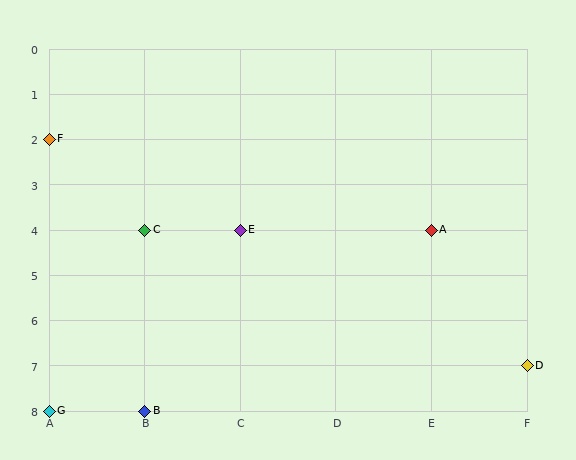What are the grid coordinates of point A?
Point A is at grid coordinates (E, 4).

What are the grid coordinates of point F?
Point F is at grid coordinates (A, 2).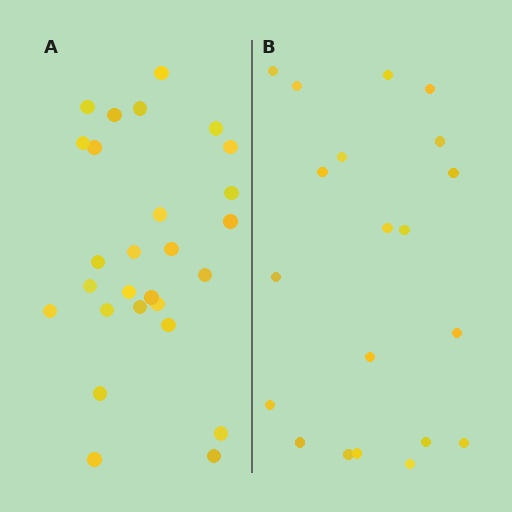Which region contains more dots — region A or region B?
Region A (the left region) has more dots.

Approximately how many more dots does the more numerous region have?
Region A has roughly 8 or so more dots than region B.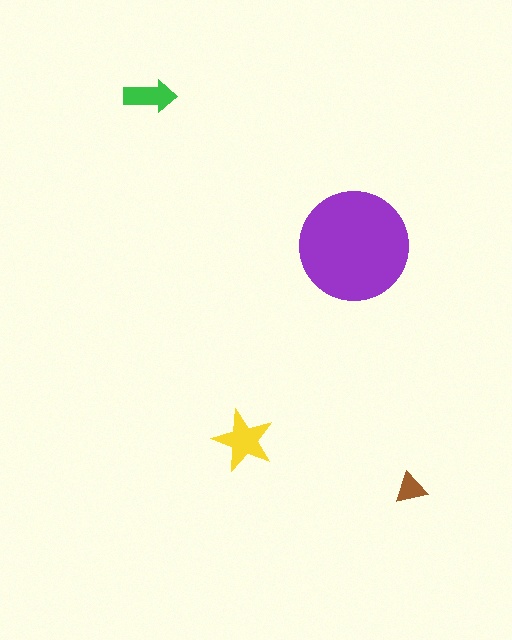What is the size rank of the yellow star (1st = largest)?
2nd.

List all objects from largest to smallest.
The purple circle, the yellow star, the green arrow, the brown triangle.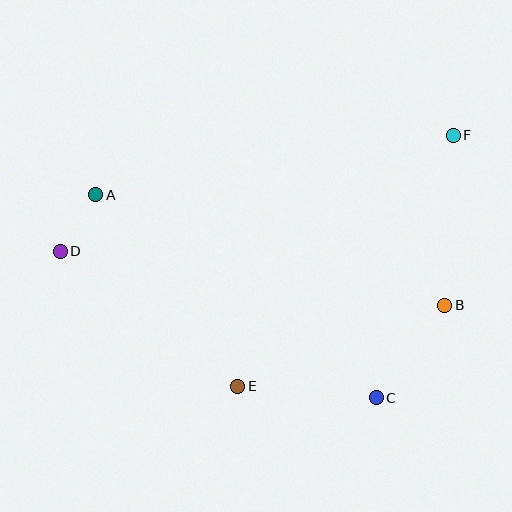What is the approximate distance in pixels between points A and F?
The distance between A and F is approximately 363 pixels.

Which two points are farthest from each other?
Points D and F are farthest from each other.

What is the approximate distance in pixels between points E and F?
The distance between E and F is approximately 331 pixels.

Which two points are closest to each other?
Points A and D are closest to each other.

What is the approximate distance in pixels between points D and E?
The distance between D and E is approximately 223 pixels.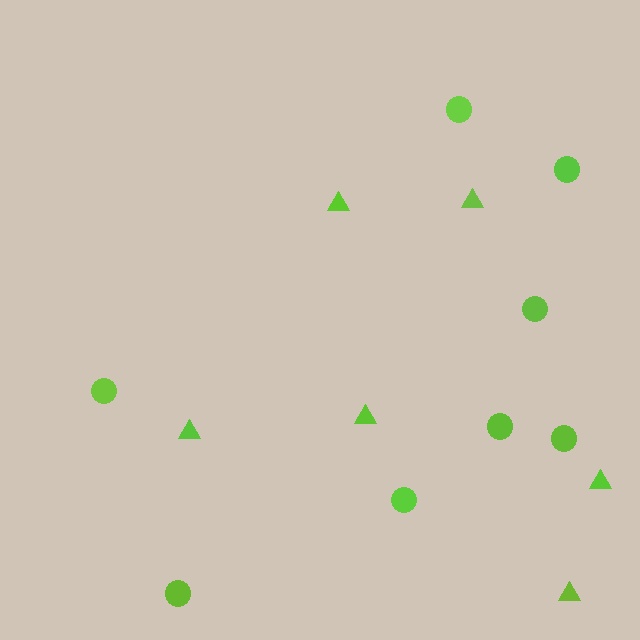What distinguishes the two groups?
There are 2 groups: one group of triangles (6) and one group of circles (8).